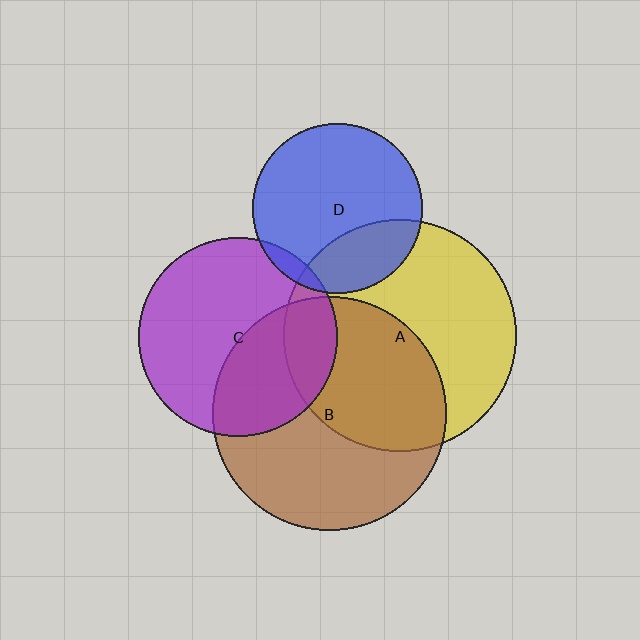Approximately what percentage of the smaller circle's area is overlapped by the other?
Approximately 15%.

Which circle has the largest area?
Circle B (brown).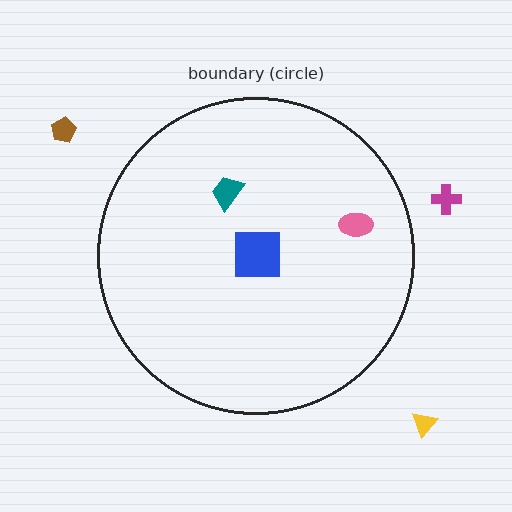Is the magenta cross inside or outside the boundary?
Outside.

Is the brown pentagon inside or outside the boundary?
Outside.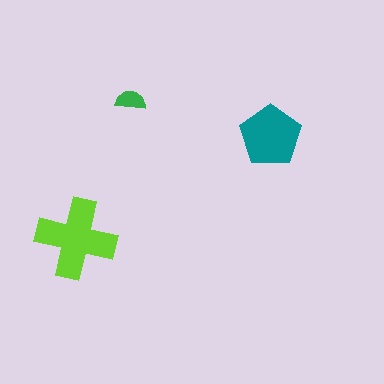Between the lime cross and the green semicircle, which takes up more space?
The lime cross.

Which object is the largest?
The lime cross.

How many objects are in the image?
There are 3 objects in the image.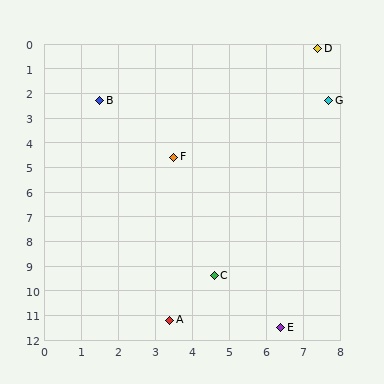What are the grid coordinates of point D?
Point D is at approximately (7.4, 0.2).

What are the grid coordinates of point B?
Point B is at approximately (1.5, 2.3).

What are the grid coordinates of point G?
Point G is at approximately (7.7, 2.3).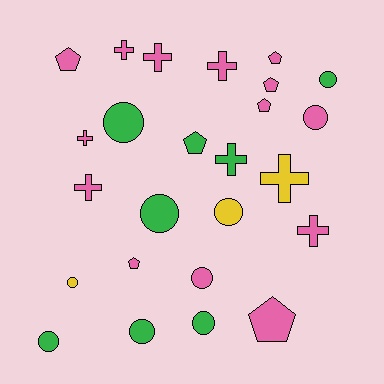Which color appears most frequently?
Pink, with 14 objects.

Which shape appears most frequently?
Circle, with 10 objects.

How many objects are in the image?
There are 25 objects.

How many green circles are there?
There are 6 green circles.